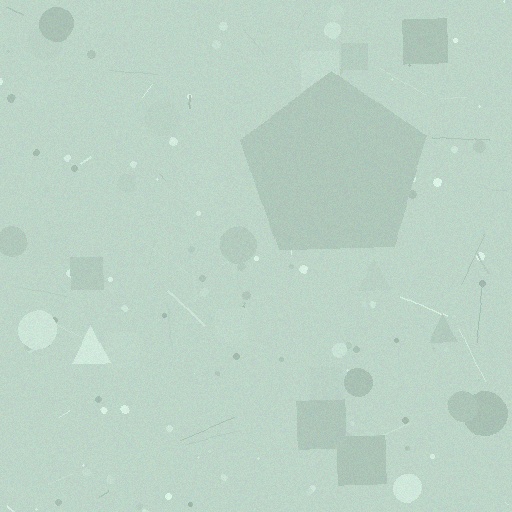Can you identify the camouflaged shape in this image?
The camouflaged shape is a pentagon.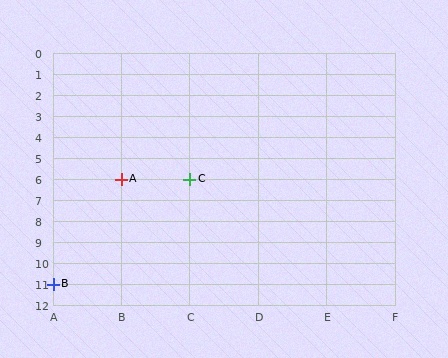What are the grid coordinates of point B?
Point B is at grid coordinates (A, 11).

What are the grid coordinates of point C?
Point C is at grid coordinates (C, 6).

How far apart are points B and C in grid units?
Points B and C are 2 columns and 5 rows apart (about 5.4 grid units diagonally).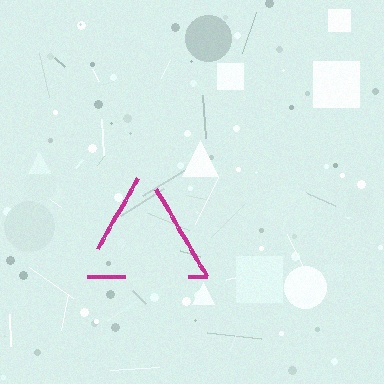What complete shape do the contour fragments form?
The contour fragments form a triangle.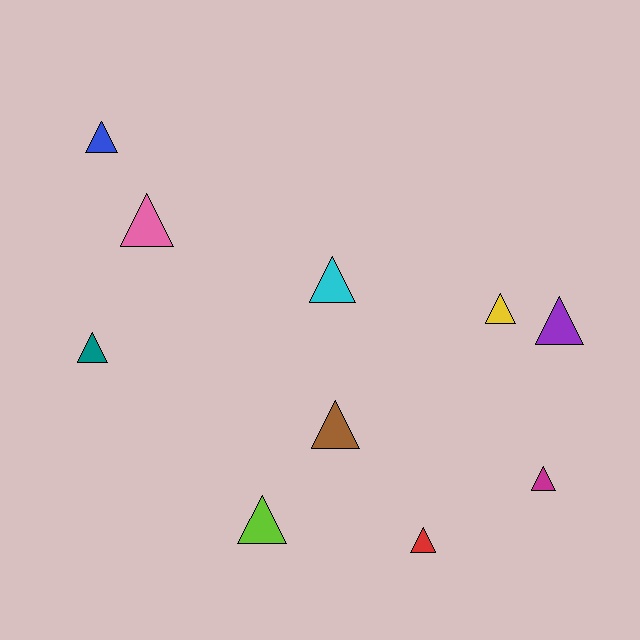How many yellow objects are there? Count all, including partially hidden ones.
There is 1 yellow object.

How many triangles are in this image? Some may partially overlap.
There are 10 triangles.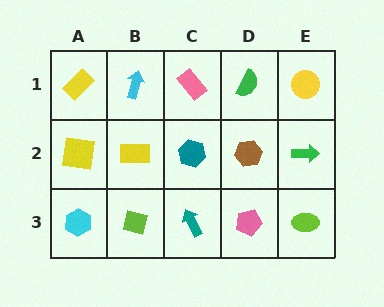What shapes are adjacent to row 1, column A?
A yellow square (row 2, column A), a cyan arrow (row 1, column B).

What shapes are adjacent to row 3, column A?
A yellow square (row 2, column A), a lime square (row 3, column B).